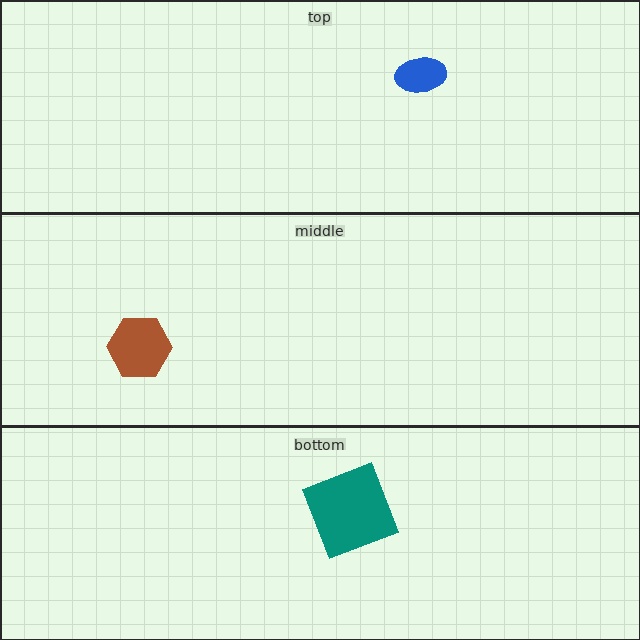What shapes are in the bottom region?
The teal square.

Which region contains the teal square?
The bottom region.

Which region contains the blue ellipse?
The top region.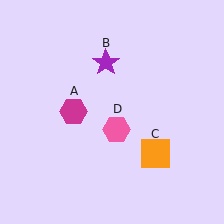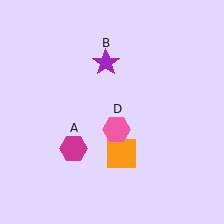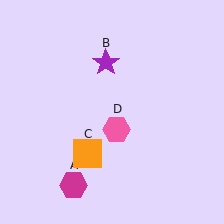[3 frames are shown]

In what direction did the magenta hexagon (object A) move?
The magenta hexagon (object A) moved down.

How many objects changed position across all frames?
2 objects changed position: magenta hexagon (object A), orange square (object C).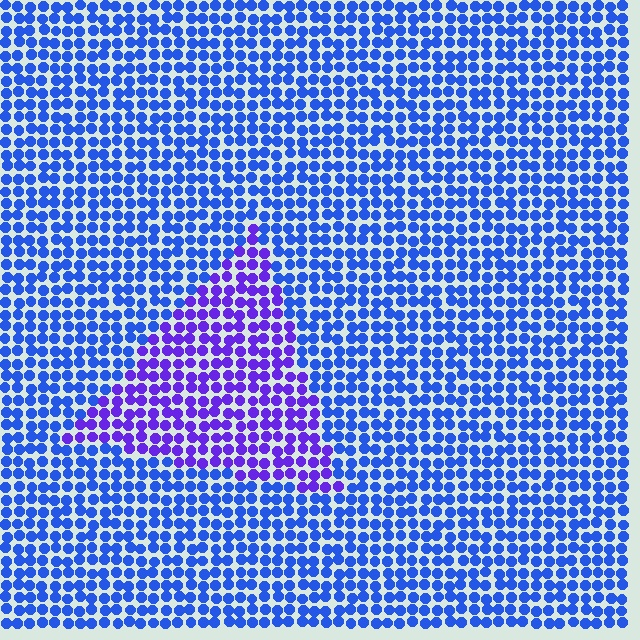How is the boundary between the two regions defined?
The boundary is defined purely by a slight shift in hue (about 37 degrees). Spacing, size, and orientation are identical on both sides.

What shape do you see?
I see a triangle.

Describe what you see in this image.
The image is filled with small blue elements in a uniform arrangement. A triangle-shaped region is visible where the elements are tinted to a slightly different hue, forming a subtle color boundary.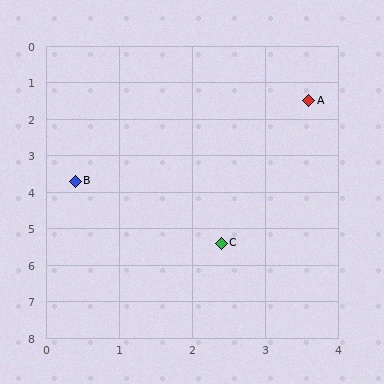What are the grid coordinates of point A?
Point A is at approximately (3.6, 1.5).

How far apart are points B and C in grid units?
Points B and C are about 2.6 grid units apart.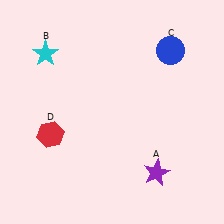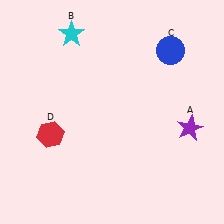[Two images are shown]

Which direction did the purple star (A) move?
The purple star (A) moved up.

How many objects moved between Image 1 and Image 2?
2 objects moved between the two images.